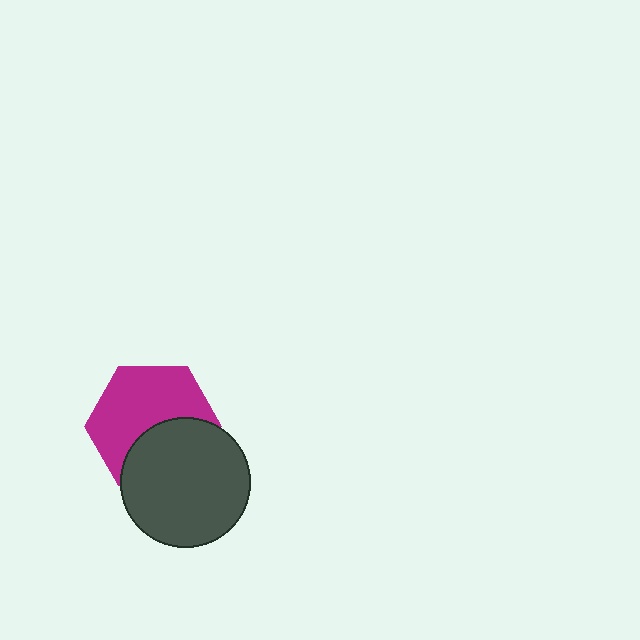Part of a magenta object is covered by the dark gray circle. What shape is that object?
It is a hexagon.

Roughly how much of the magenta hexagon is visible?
About half of it is visible (roughly 60%).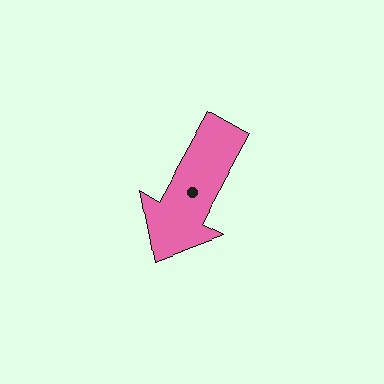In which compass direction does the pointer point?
Southwest.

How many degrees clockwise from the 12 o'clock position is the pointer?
Approximately 209 degrees.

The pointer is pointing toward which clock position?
Roughly 7 o'clock.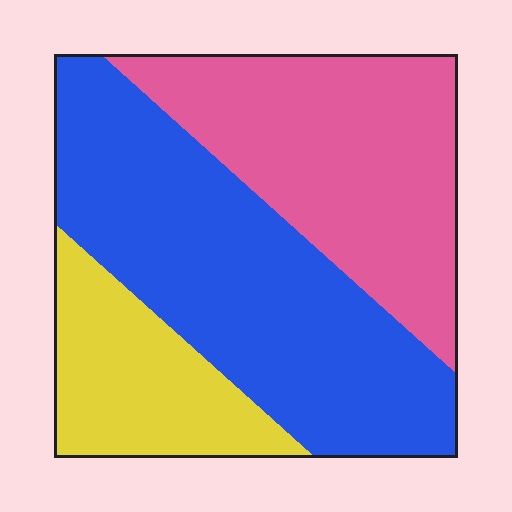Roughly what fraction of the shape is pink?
Pink covers around 35% of the shape.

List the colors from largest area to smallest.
From largest to smallest: blue, pink, yellow.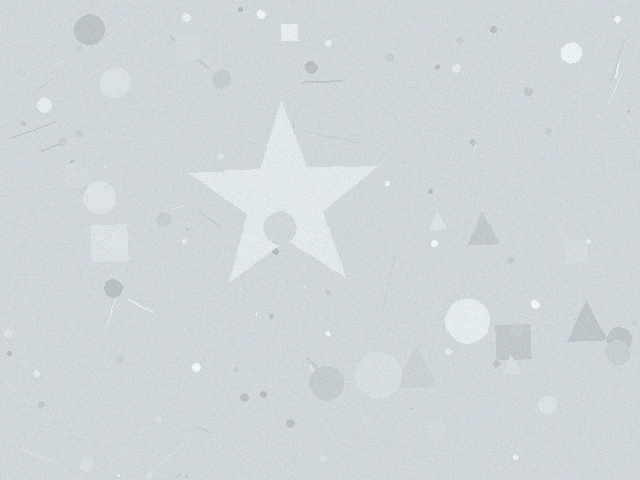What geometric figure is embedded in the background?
A star is embedded in the background.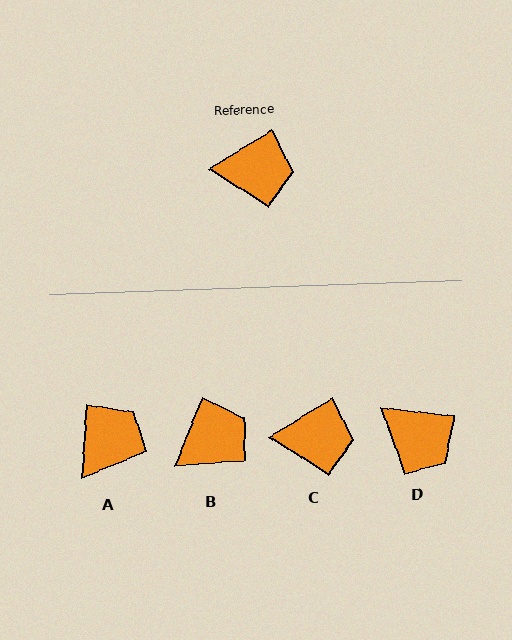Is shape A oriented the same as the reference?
No, it is off by about 55 degrees.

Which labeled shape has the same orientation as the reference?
C.